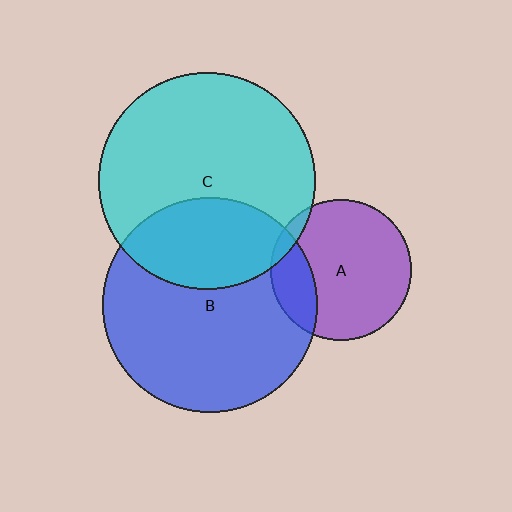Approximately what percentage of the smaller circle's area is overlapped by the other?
Approximately 30%.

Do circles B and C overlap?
Yes.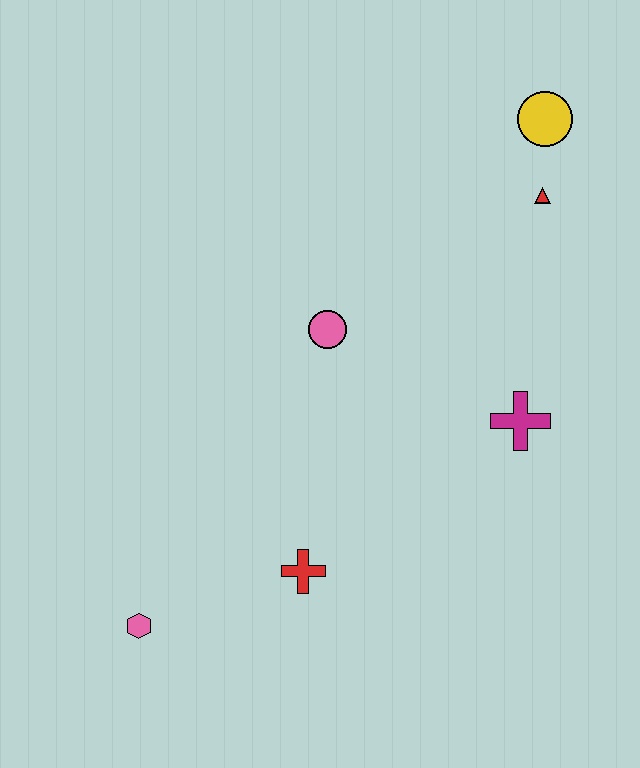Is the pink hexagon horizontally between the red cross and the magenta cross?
No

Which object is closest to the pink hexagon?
The red cross is closest to the pink hexagon.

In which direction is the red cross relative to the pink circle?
The red cross is below the pink circle.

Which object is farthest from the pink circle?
The pink hexagon is farthest from the pink circle.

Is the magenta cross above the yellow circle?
No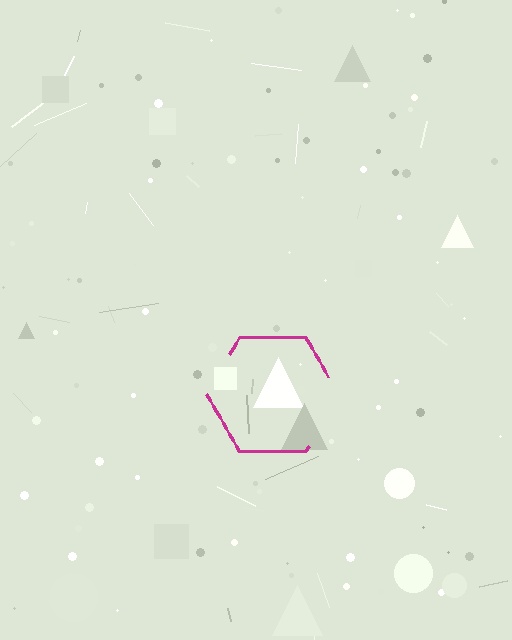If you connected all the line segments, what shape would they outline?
They would outline a hexagon.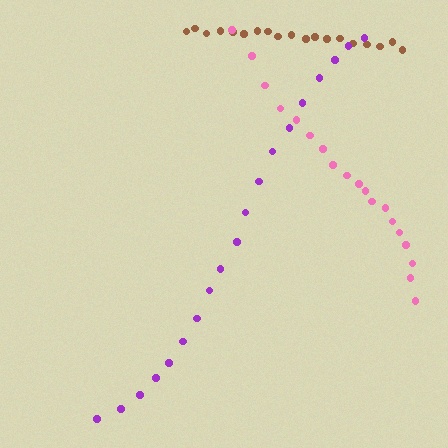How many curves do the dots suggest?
There are 3 distinct paths.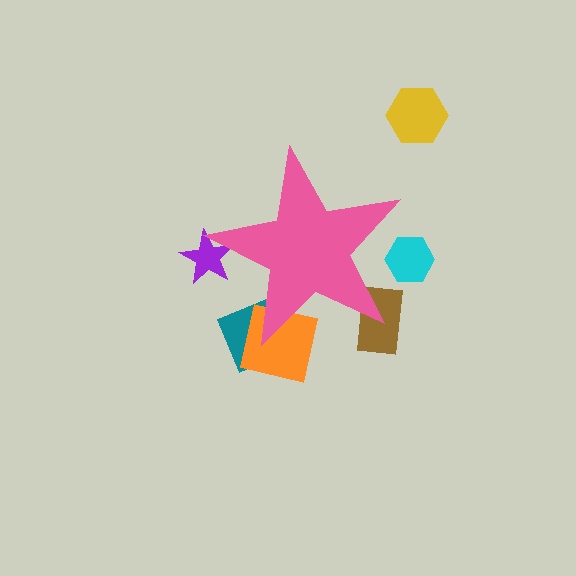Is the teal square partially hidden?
Yes, the teal square is partially hidden behind the pink star.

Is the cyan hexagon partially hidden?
Yes, the cyan hexagon is partially hidden behind the pink star.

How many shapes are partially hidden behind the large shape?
5 shapes are partially hidden.